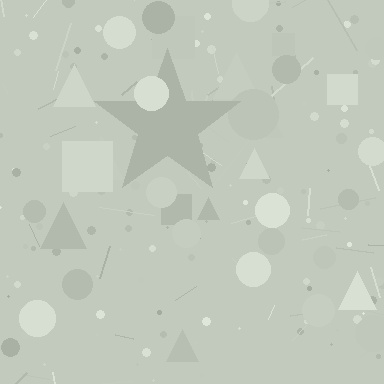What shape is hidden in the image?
A star is hidden in the image.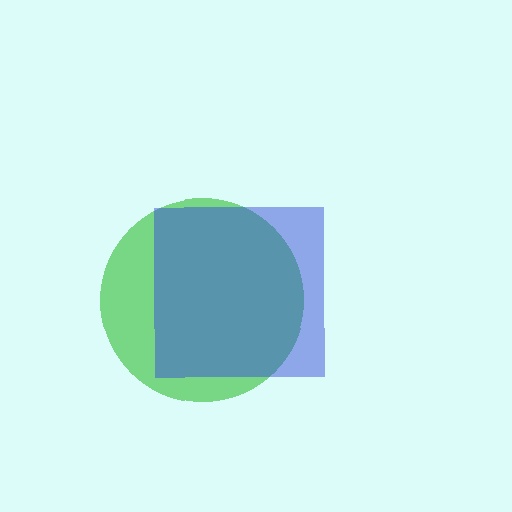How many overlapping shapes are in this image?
There are 2 overlapping shapes in the image.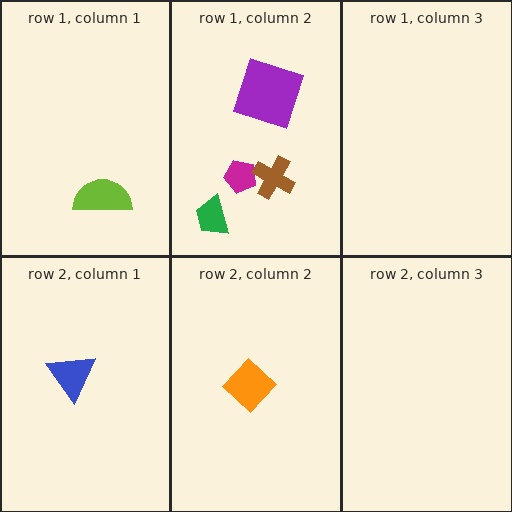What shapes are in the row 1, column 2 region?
The purple square, the green trapezoid, the magenta pentagon, the brown cross.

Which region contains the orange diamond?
The row 2, column 2 region.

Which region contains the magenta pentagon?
The row 1, column 2 region.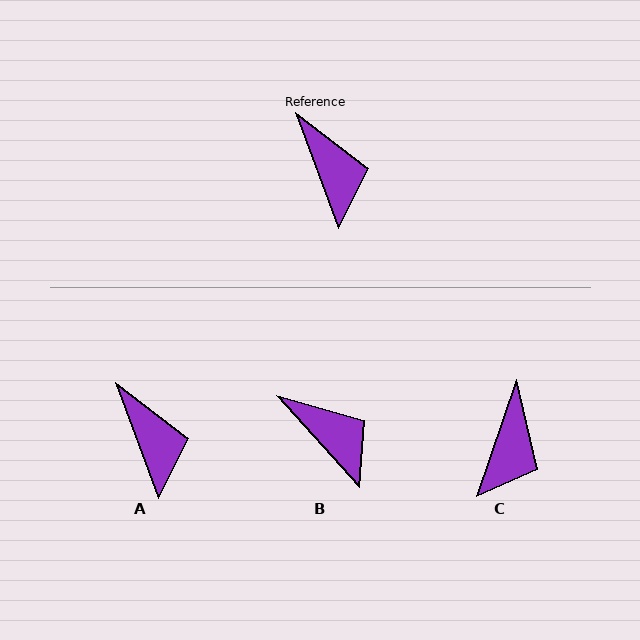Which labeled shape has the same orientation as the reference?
A.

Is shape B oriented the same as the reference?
No, it is off by about 22 degrees.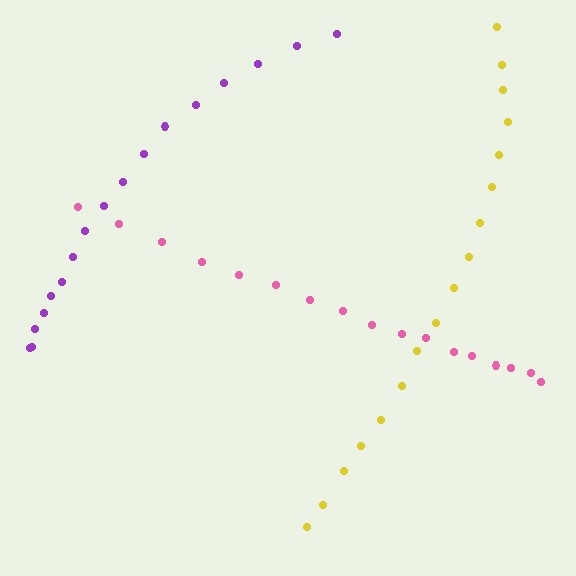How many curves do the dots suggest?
There are 3 distinct paths.